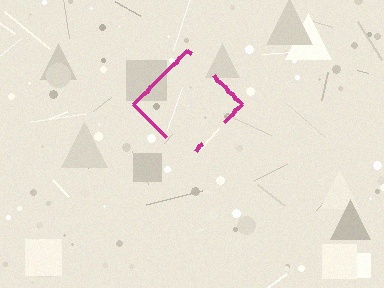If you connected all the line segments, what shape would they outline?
They would outline a diamond.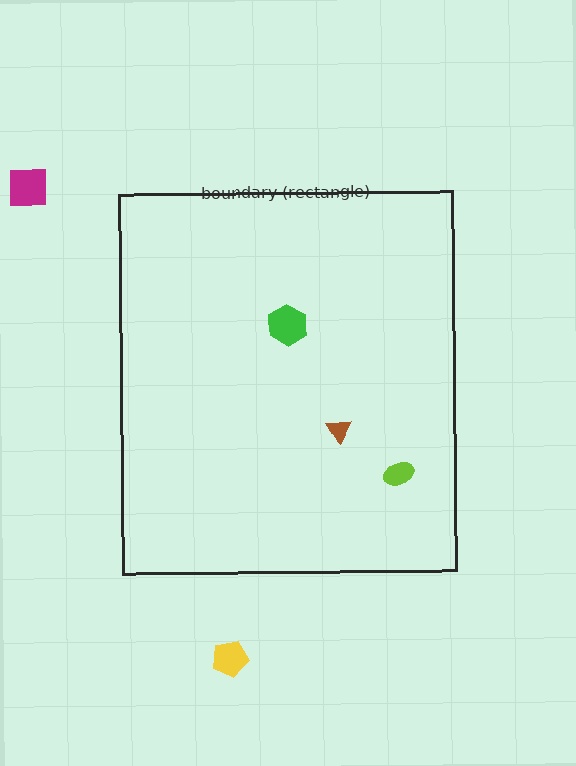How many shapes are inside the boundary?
3 inside, 2 outside.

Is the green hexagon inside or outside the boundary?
Inside.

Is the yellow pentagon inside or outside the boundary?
Outside.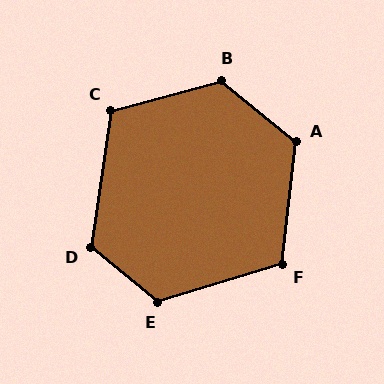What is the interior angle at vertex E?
Approximately 124 degrees (obtuse).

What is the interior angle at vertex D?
Approximately 121 degrees (obtuse).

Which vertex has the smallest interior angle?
C, at approximately 113 degrees.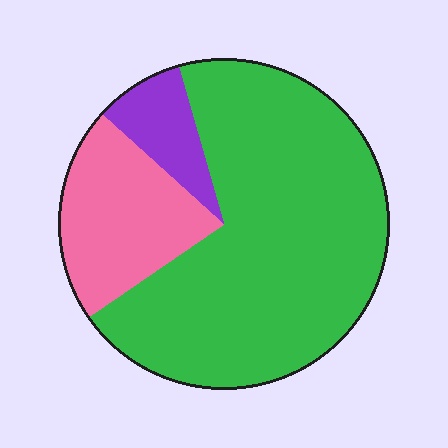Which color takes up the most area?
Green, at roughly 70%.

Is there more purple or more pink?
Pink.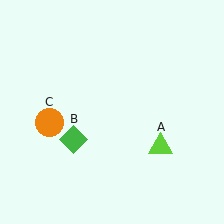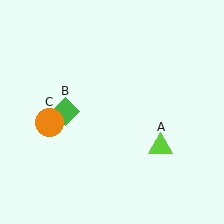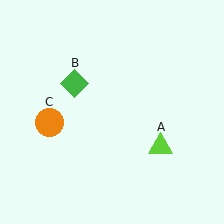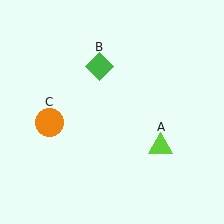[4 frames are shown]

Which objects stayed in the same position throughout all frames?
Lime triangle (object A) and orange circle (object C) remained stationary.